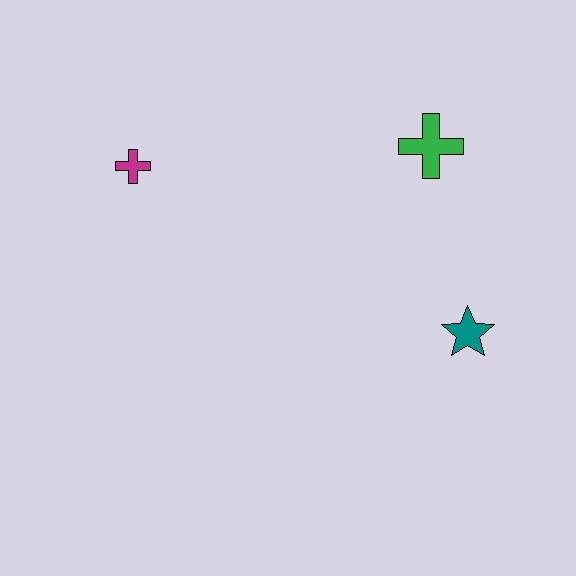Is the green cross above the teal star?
Yes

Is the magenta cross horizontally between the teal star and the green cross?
No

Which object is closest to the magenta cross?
The green cross is closest to the magenta cross.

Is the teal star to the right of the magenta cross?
Yes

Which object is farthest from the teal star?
The magenta cross is farthest from the teal star.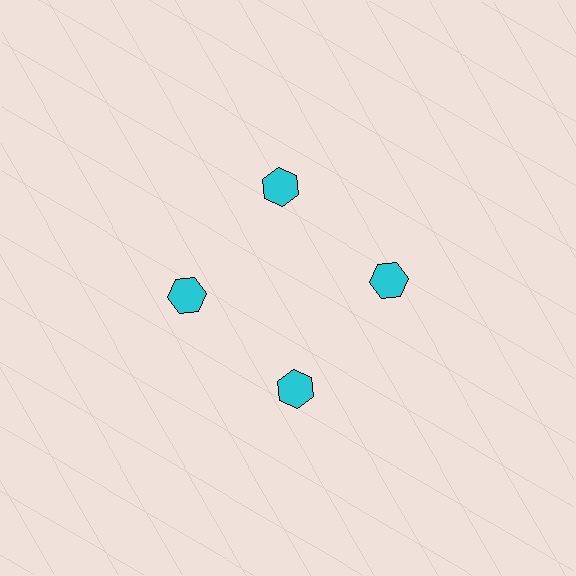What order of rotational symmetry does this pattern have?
This pattern has 4-fold rotational symmetry.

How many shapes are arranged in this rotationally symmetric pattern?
There are 4 shapes, arranged in 4 groups of 1.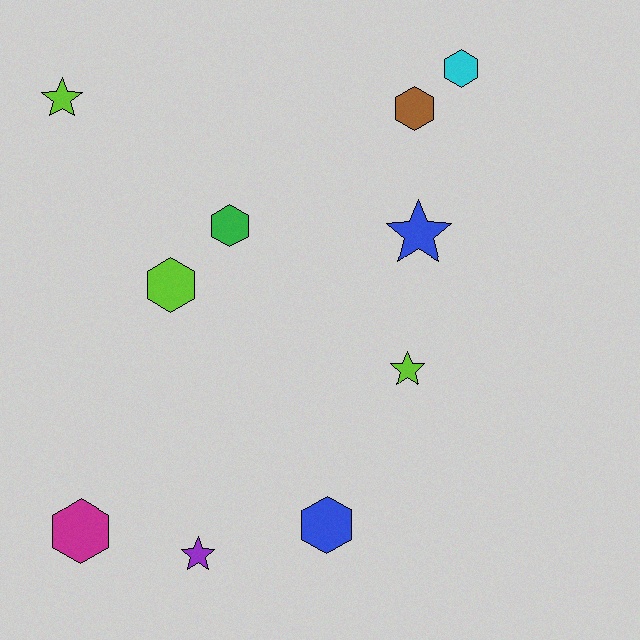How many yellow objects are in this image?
There are no yellow objects.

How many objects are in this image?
There are 10 objects.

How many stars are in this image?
There are 4 stars.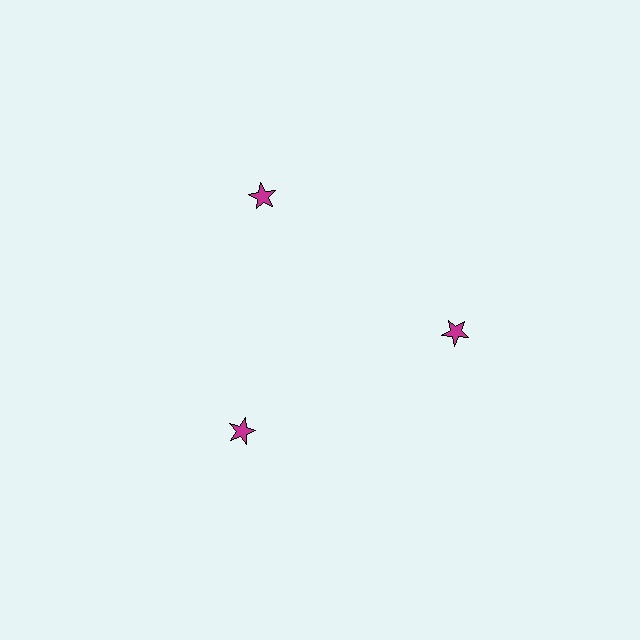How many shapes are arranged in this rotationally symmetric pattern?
There are 3 shapes, arranged in 3 groups of 1.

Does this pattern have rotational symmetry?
Yes, this pattern has 3-fold rotational symmetry. It looks the same after rotating 120 degrees around the center.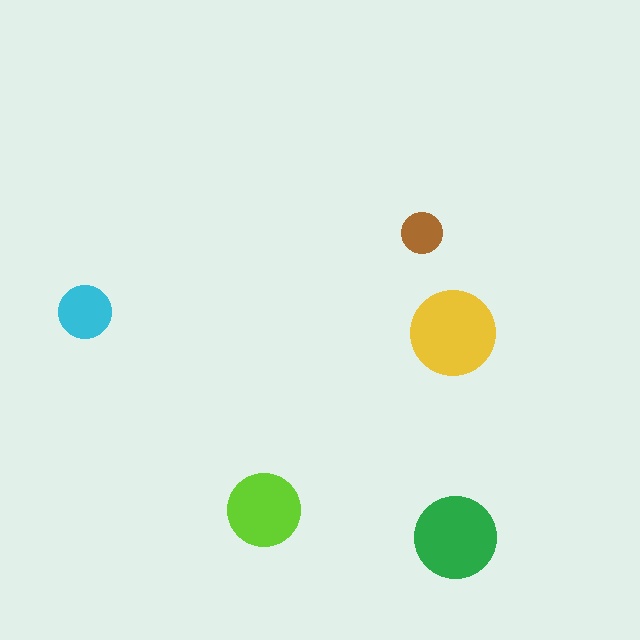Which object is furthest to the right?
The green circle is rightmost.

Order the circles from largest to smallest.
the yellow one, the green one, the lime one, the cyan one, the brown one.